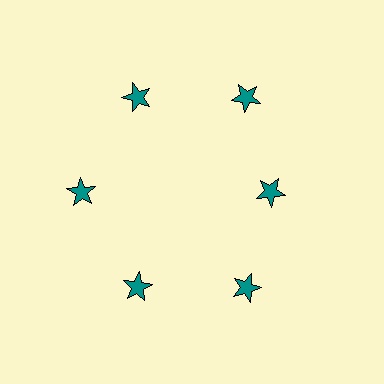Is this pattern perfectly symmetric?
No. The 6 teal stars are arranged in a ring, but one element near the 3 o'clock position is pulled inward toward the center, breaking the 6-fold rotational symmetry.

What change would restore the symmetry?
The symmetry would be restored by moving it outward, back onto the ring so that all 6 stars sit at equal angles and equal distance from the center.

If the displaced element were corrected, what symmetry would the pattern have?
It would have 6-fold rotational symmetry — the pattern would map onto itself every 60 degrees.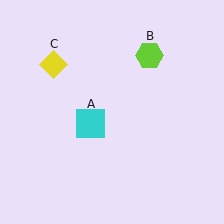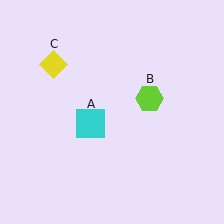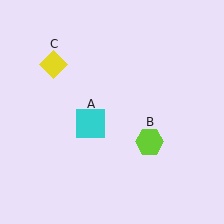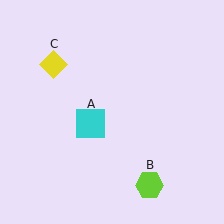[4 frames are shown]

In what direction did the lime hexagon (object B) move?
The lime hexagon (object B) moved down.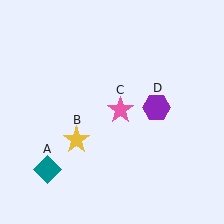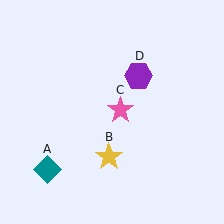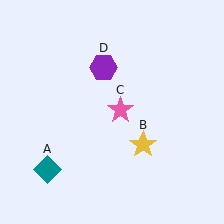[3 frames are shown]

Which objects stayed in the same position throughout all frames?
Teal diamond (object A) and pink star (object C) remained stationary.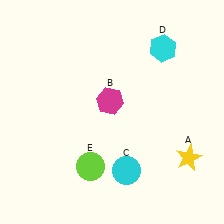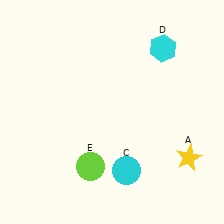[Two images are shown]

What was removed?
The magenta hexagon (B) was removed in Image 2.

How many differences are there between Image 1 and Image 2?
There is 1 difference between the two images.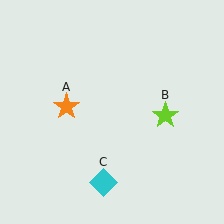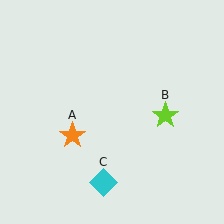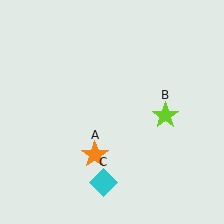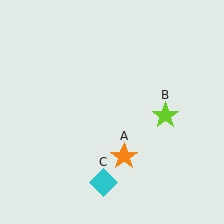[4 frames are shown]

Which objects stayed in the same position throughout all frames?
Lime star (object B) and cyan diamond (object C) remained stationary.